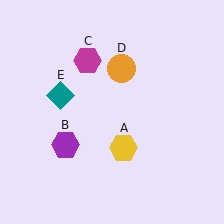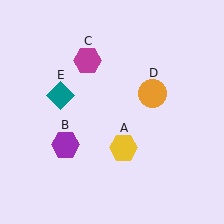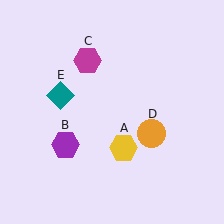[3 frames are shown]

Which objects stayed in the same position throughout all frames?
Yellow hexagon (object A) and purple hexagon (object B) and magenta hexagon (object C) and teal diamond (object E) remained stationary.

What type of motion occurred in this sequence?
The orange circle (object D) rotated clockwise around the center of the scene.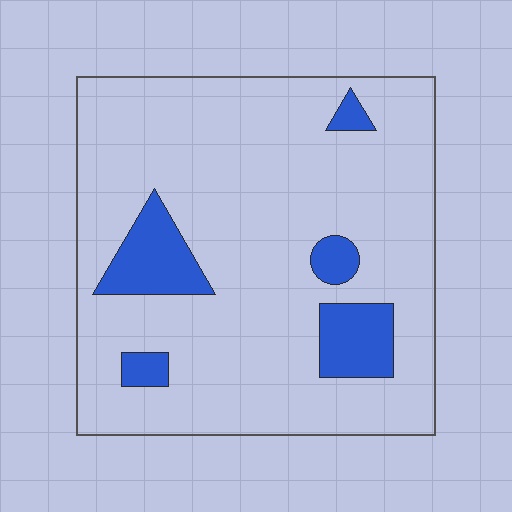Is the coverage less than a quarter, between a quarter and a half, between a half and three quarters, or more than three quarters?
Less than a quarter.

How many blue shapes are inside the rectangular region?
5.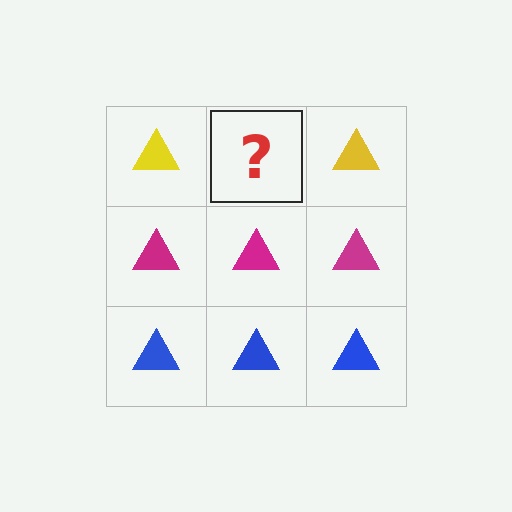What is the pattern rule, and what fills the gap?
The rule is that each row has a consistent color. The gap should be filled with a yellow triangle.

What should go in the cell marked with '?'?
The missing cell should contain a yellow triangle.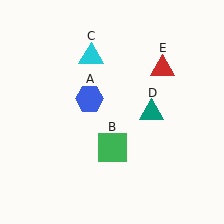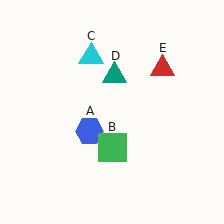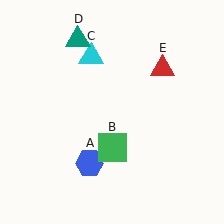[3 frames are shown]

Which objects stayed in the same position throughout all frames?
Green square (object B) and cyan triangle (object C) and red triangle (object E) remained stationary.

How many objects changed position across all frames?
2 objects changed position: blue hexagon (object A), teal triangle (object D).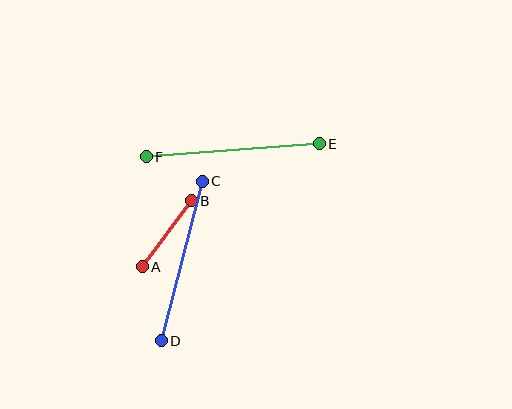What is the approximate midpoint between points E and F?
The midpoint is at approximately (233, 150) pixels.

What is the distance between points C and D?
The distance is approximately 165 pixels.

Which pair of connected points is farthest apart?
Points E and F are farthest apart.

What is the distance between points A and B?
The distance is approximately 82 pixels.